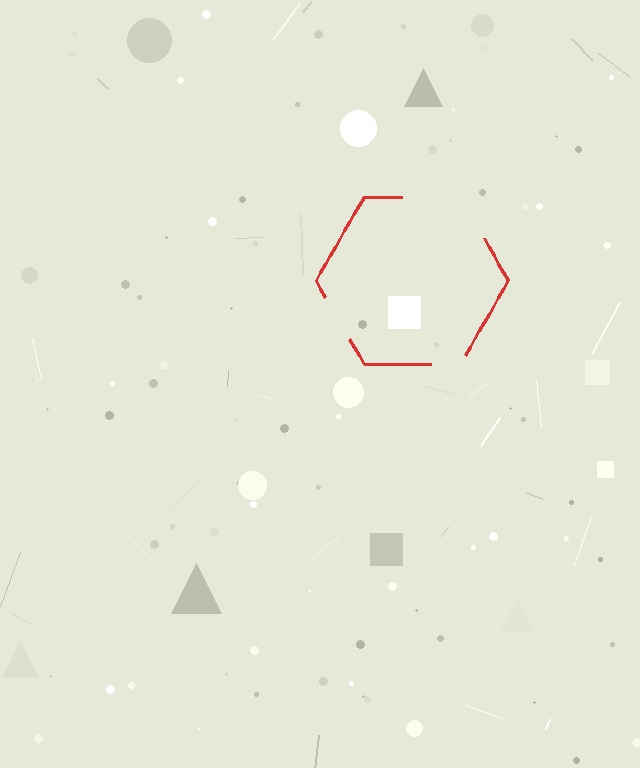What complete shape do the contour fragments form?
The contour fragments form a hexagon.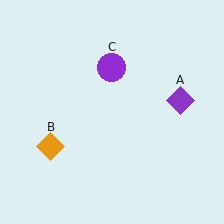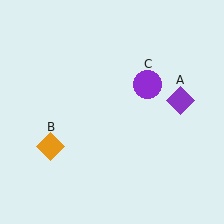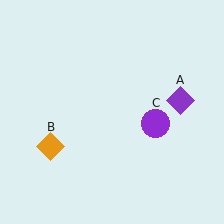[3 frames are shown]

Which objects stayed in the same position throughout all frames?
Purple diamond (object A) and orange diamond (object B) remained stationary.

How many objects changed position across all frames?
1 object changed position: purple circle (object C).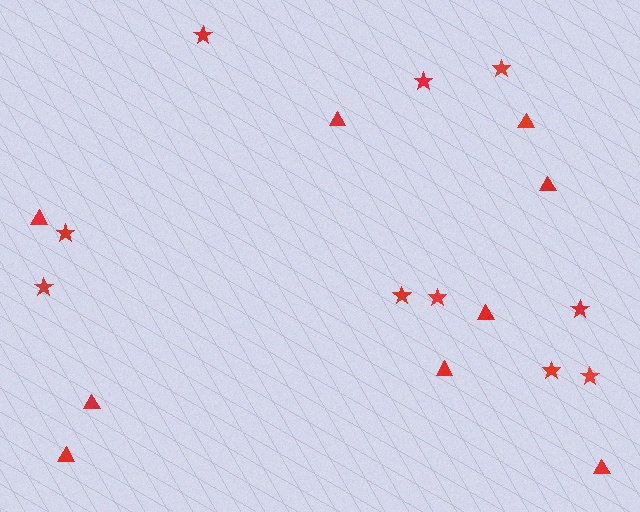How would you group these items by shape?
There are 2 groups: one group of triangles (9) and one group of stars (10).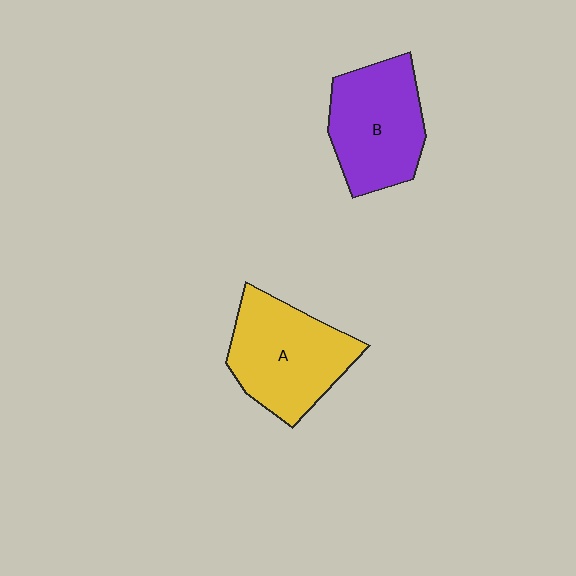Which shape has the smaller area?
Shape B (purple).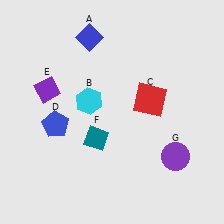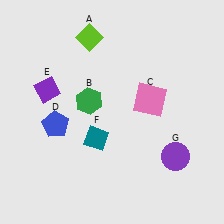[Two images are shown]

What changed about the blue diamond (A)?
In Image 1, A is blue. In Image 2, it changed to lime.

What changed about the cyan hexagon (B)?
In Image 1, B is cyan. In Image 2, it changed to green.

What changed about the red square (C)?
In Image 1, C is red. In Image 2, it changed to pink.